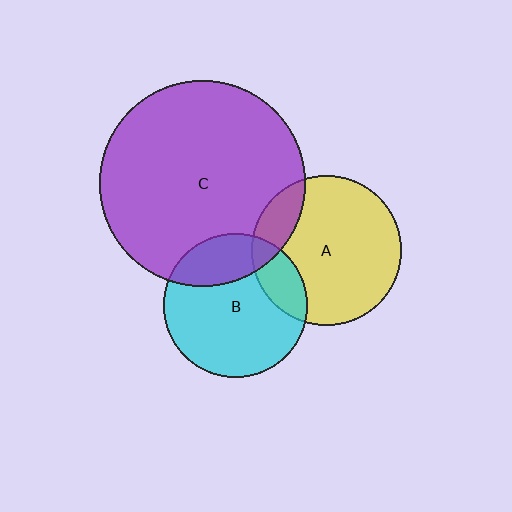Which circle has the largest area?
Circle C (purple).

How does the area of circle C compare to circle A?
Approximately 1.9 times.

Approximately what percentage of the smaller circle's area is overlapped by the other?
Approximately 15%.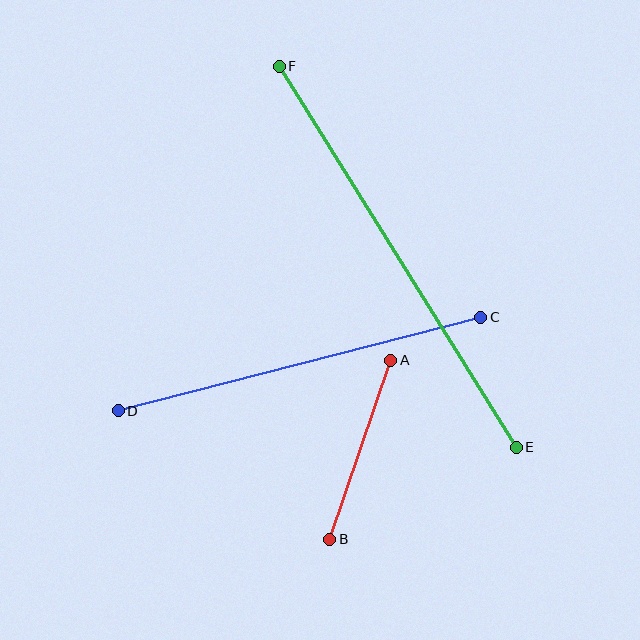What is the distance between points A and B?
The distance is approximately 189 pixels.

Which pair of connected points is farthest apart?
Points E and F are farthest apart.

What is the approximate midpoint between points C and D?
The midpoint is at approximately (299, 364) pixels.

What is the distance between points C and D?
The distance is approximately 374 pixels.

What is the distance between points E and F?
The distance is approximately 448 pixels.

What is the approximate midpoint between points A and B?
The midpoint is at approximately (360, 450) pixels.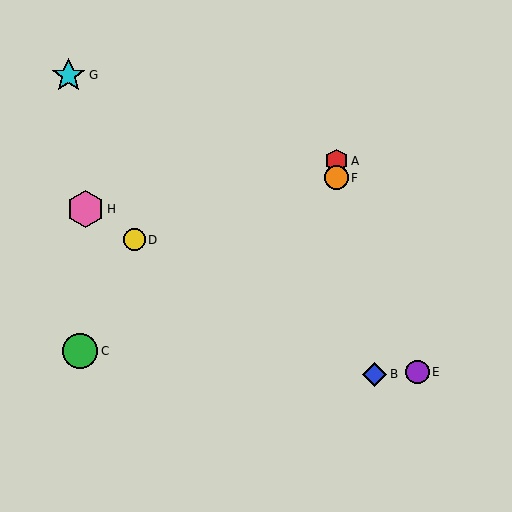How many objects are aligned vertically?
2 objects (A, F) are aligned vertically.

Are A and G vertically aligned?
No, A is at x≈336 and G is at x≈68.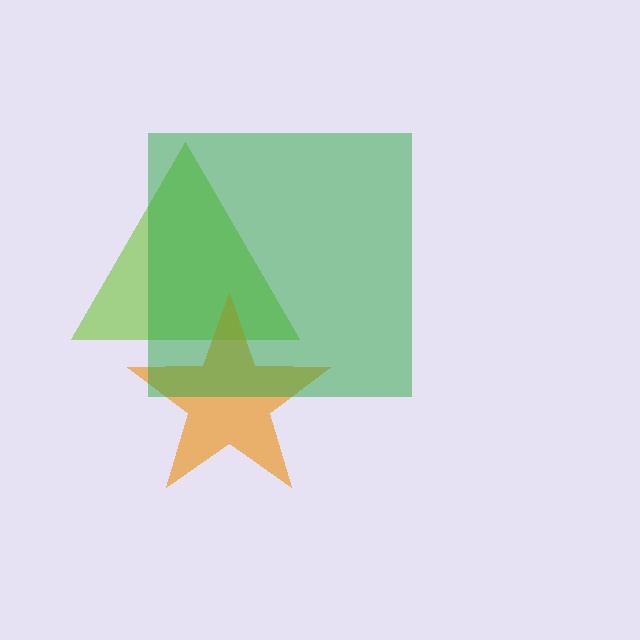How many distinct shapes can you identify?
There are 3 distinct shapes: a lime triangle, an orange star, a green square.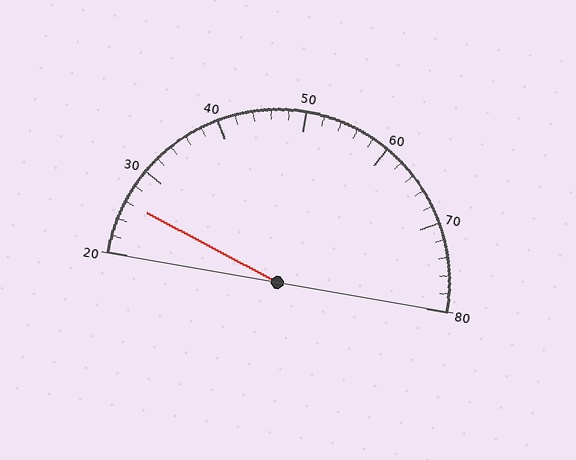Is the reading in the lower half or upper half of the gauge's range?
The reading is in the lower half of the range (20 to 80).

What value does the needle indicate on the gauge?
The needle indicates approximately 26.